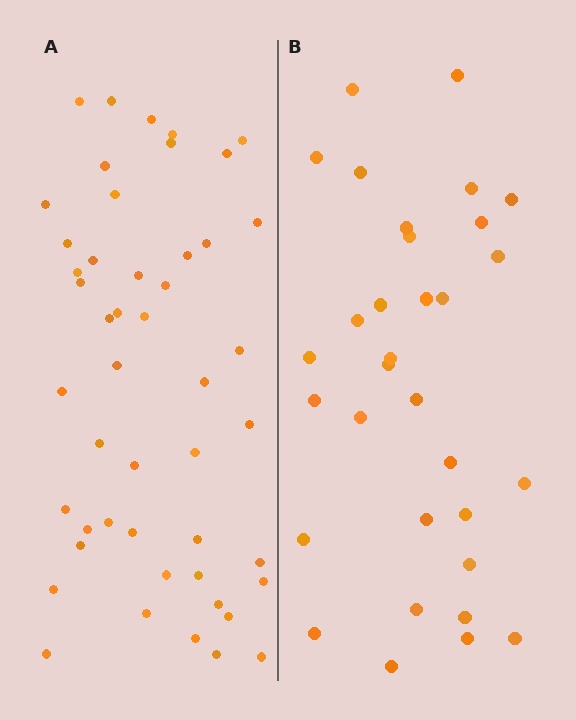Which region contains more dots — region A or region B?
Region A (the left region) has more dots.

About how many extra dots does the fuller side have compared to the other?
Region A has approximately 15 more dots than region B.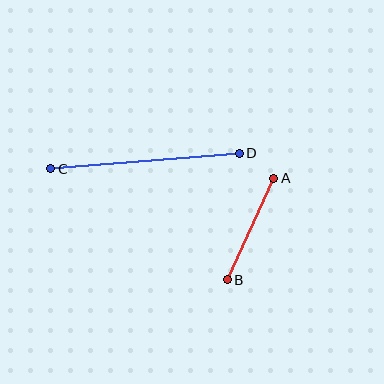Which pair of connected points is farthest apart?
Points C and D are farthest apart.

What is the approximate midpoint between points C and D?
The midpoint is at approximately (145, 161) pixels.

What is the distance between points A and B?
The distance is approximately 112 pixels.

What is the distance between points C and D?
The distance is approximately 189 pixels.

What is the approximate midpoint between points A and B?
The midpoint is at approximately (250, 229) pixels.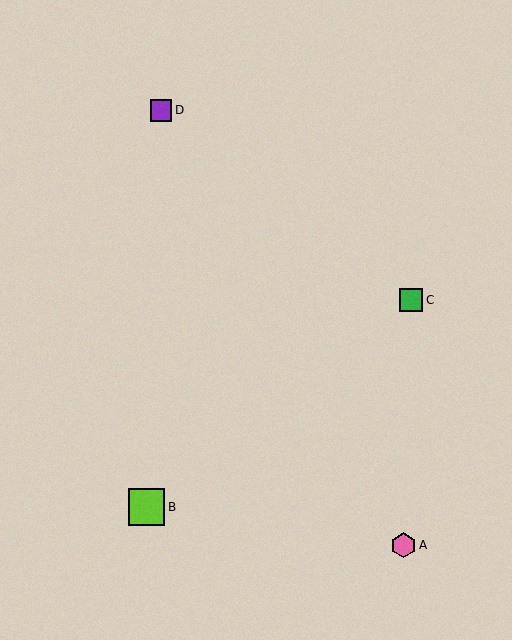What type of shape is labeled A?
Shape A is a pink hexagon.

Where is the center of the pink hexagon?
The center of the pink hexagon is at (403, 545).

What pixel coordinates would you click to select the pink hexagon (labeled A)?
Click at (403, 545) to select the pink hexagon A.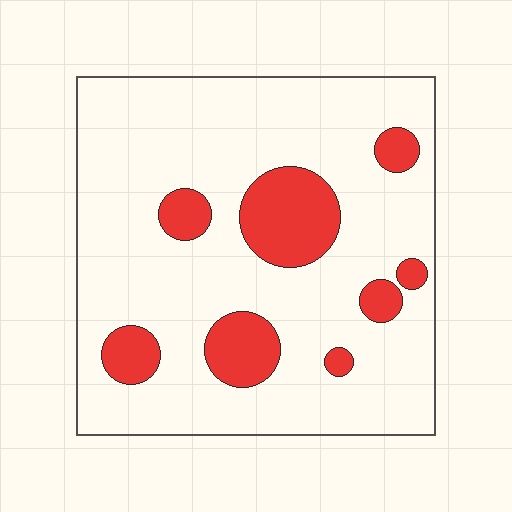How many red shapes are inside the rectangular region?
8.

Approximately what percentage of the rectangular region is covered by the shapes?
Approximately 15%.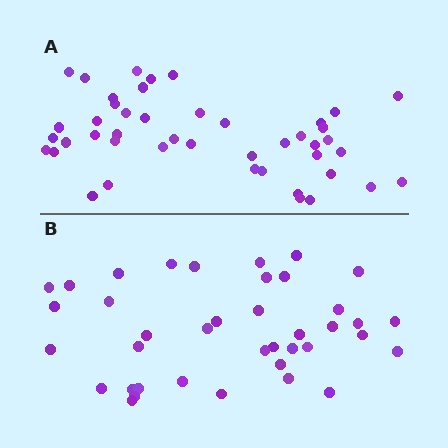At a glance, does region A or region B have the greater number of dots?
Region A (the top region) has more dots.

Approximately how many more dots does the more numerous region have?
Region A has about 6 more dots than region B.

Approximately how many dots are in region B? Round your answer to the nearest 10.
About 40 dots. (The exact count is 39, which rounds to 40.)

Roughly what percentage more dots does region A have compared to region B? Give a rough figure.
About 15% more.